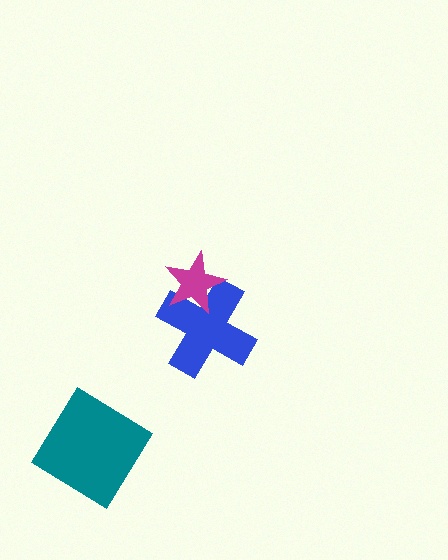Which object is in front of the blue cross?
The magenta star is in front of the blue cross.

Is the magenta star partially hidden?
No, no other shape covers it.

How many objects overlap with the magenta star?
1 object overlaps with the magenta star.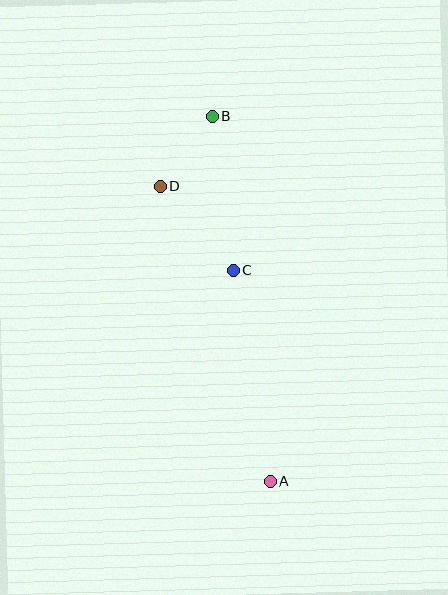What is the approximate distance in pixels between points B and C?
The distance between B and C is approximately 156 pixels.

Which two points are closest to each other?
Points B and D are closest to each other.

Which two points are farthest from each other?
Points A and B are farthest from each other.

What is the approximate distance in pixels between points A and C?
The distance between A and C is approximately 214 pixels.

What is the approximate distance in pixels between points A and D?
The distance between A and D is approximately 315 pixels.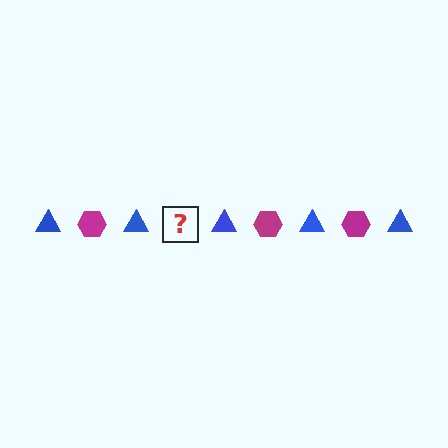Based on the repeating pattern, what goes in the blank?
The blank should be a magenta hexagon.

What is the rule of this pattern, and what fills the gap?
The rule is that the pattern alternates between blue triangle and magenta hexagon. The gap should be filled with a magenta hexagon.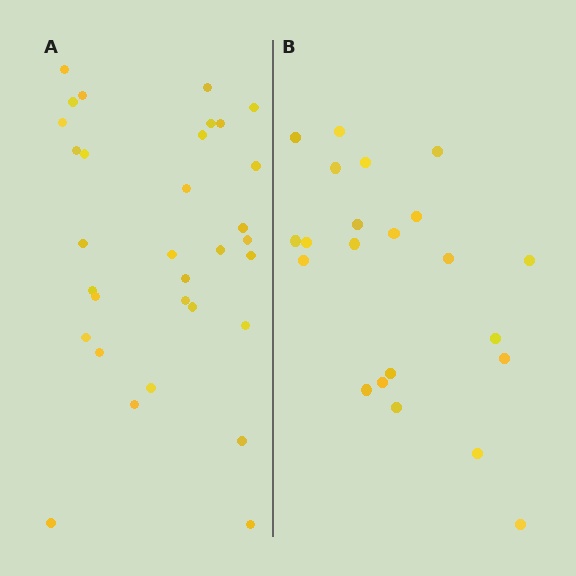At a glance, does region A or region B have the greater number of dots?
Region A (the left region) has more dots.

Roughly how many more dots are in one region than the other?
Region A has roughly 10 or so more dots than region B.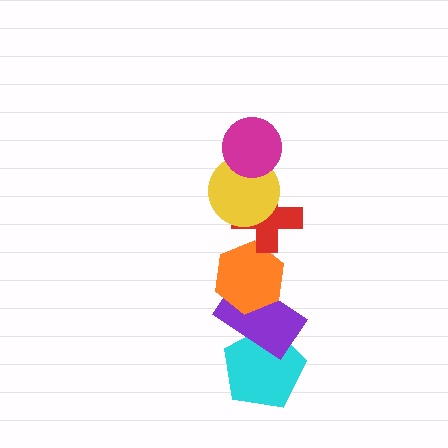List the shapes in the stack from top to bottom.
From top to bottom: the magenta circle, the yellow circle, the red cross, the orange hexagon, the purple rectangle, the cyan pentagon.